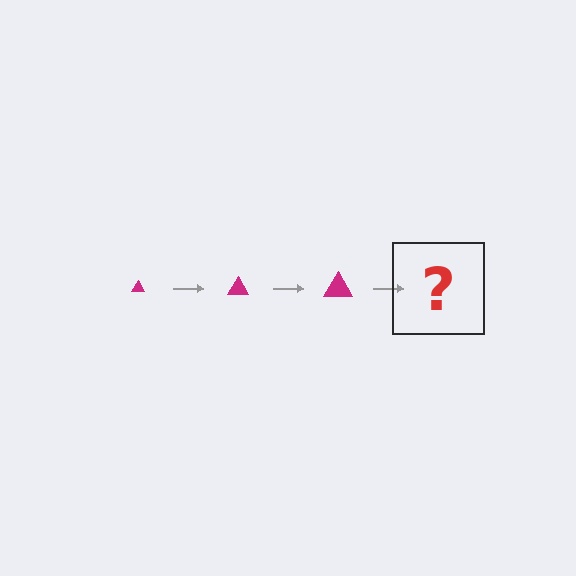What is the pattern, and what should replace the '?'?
The pattern is that the triangle gets progressively larger each step. The '?' should be a magenta triangle, larger than the previous one.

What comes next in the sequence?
The next element should be a magenta triangle, larger than the previous one.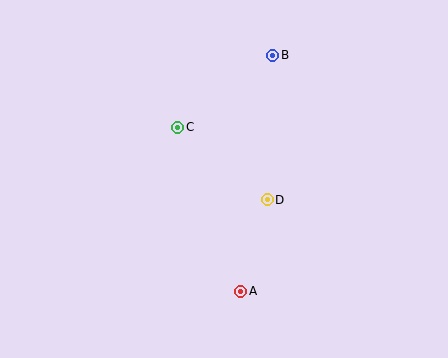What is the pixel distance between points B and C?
The distance between B and C is 119 pixels.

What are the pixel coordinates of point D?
Point D is at (267, 200).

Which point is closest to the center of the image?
Point D at (267, 200) is closest to the center.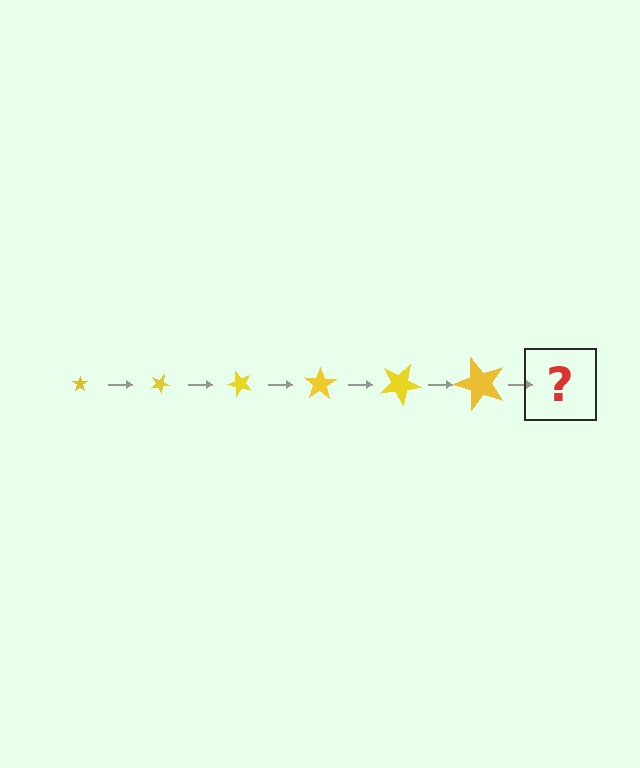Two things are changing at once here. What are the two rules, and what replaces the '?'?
The two rules are that the star grows larger each step and it rotates 25 degrees each step. The '?' should be a star, larger than the previous one and rotated 150 degrees from the start.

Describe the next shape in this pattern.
It should be a star, larger than the previous one and rotated 150 degrees from the start.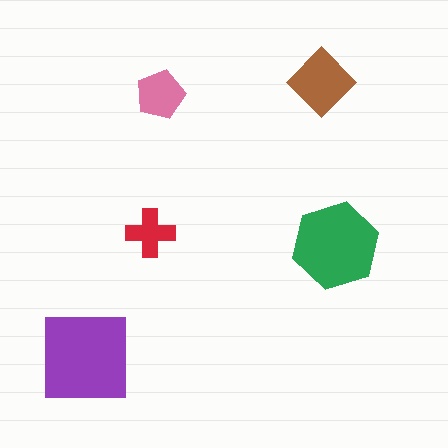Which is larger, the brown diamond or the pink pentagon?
The brown diamond.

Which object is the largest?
The purple square.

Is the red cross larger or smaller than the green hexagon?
Smaller.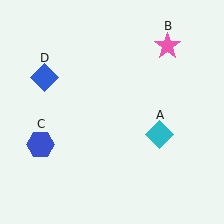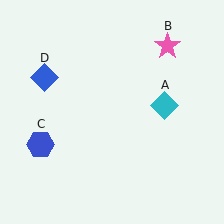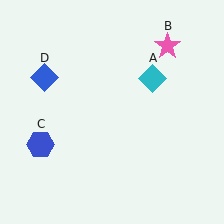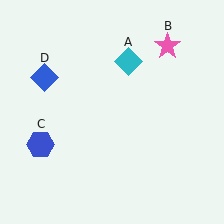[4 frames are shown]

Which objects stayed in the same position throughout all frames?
Pink star (object B) and blue hexagon (object C) and blue diamond (object D) remained stationary.